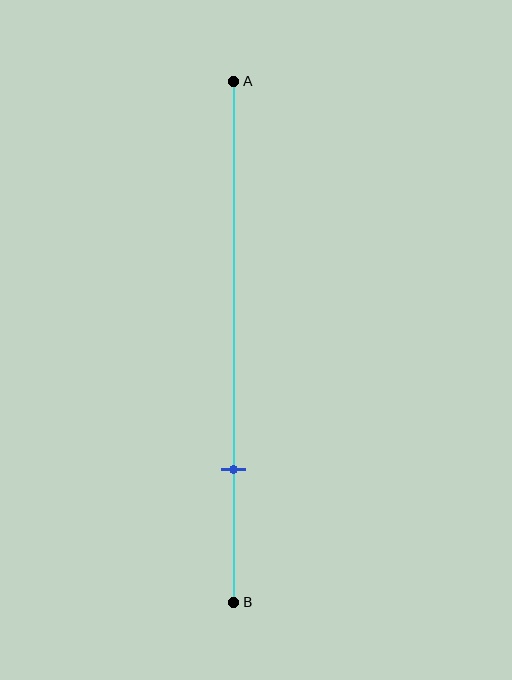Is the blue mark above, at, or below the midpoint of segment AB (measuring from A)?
The blue mark is below the midpoint of segment AB.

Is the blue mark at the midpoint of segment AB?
No, the mark is at about 75% from A, not at the 50% midpoint.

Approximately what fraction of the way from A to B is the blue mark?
The blue mark is approximately 75% of the way from A to B.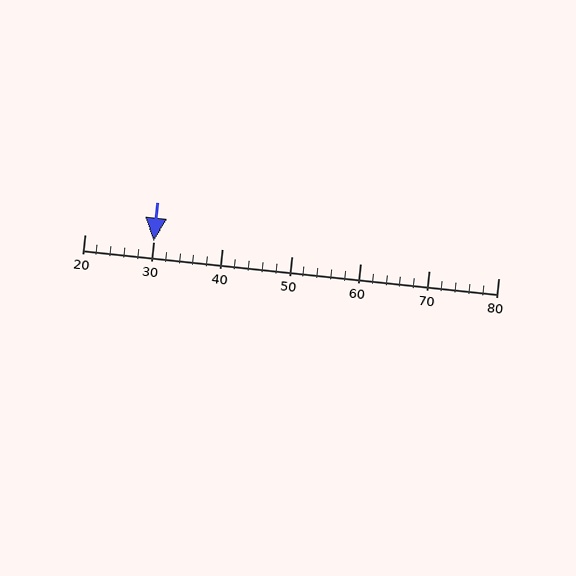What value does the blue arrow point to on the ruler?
The blue arrow points to approximately 30.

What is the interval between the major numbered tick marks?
The major tick marks are spaced 10 units apart.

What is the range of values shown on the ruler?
The ruler shows values from 20 to 80.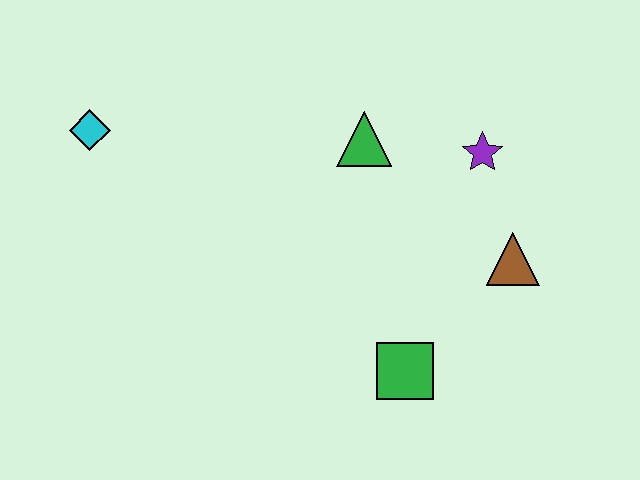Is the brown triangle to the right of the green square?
Yes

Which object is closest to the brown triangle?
The purple star is closest to the brown triangle.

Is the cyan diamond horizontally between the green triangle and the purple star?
No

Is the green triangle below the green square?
No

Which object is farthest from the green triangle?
The cyan diamond is farthest from the green triangle.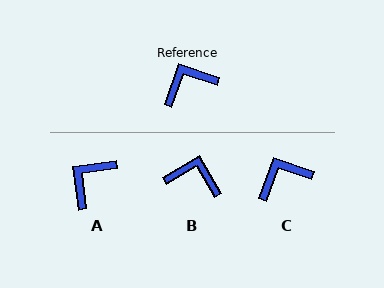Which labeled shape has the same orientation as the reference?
C.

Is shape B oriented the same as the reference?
No, it is off by about 40 degrees.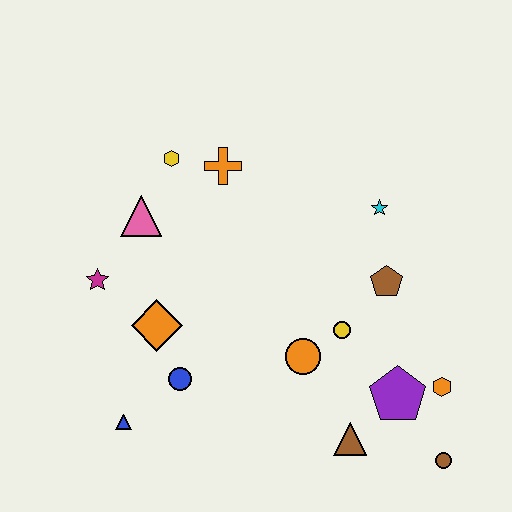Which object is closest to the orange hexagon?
The purple pentagon is closest to the orange hexagon.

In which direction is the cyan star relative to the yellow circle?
The cyan star is above the yellow circle.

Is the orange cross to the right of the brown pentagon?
No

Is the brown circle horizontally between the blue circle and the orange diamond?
No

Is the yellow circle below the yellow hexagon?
Yes